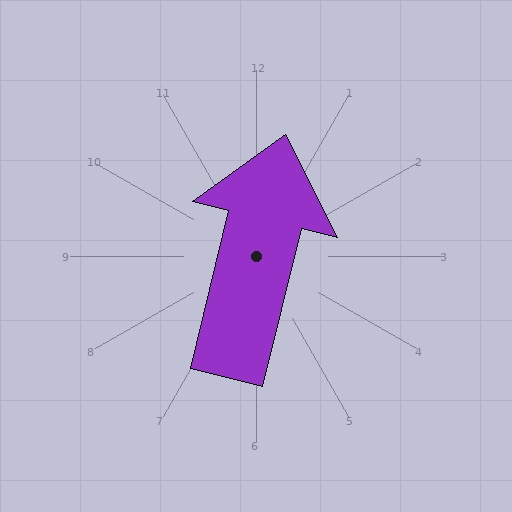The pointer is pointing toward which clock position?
Roughly 12 o'clock.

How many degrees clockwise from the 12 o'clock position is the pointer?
Approximately 14 degrees.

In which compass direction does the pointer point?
North.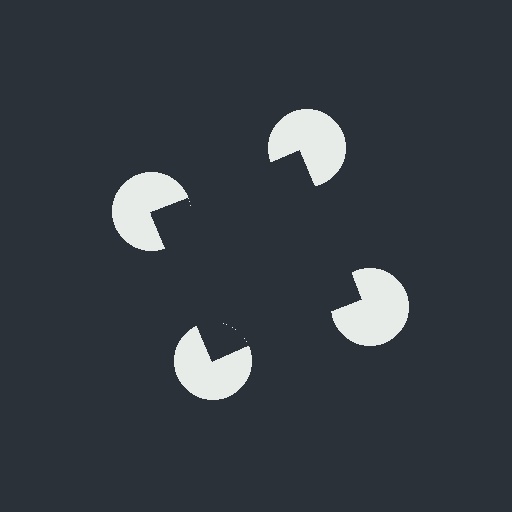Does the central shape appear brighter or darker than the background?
It typically appears slightly darker than the background, even though no actual brightness change is drawn.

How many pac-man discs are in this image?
There are 4 — one at each vertex of the illusory square.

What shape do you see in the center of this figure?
An illusory square — its edges are inferred from the aligned wedge cuts in the pac-man discs, not physically drawn.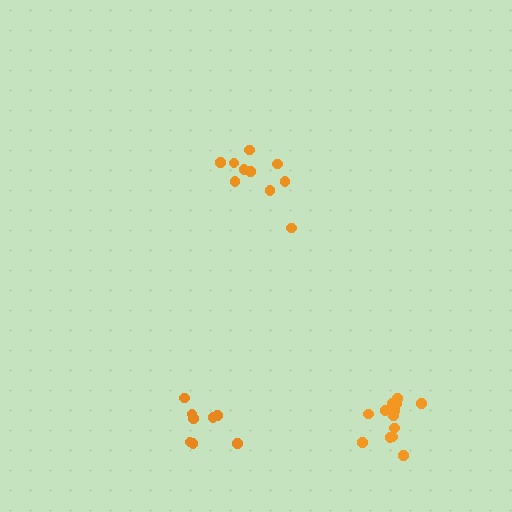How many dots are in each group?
Group 1: 13 dots, Group 2: 10 dots, Group 3: 8 dots (31 total).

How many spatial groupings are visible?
There are 3 spatial groupings.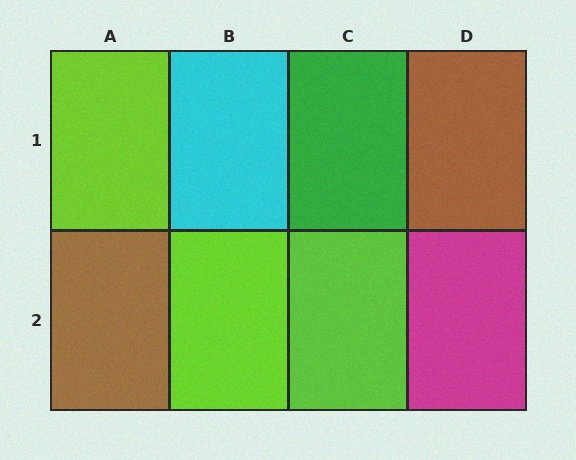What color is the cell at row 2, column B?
Lime.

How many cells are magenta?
1 cell is magenta.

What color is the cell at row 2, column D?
Magenta.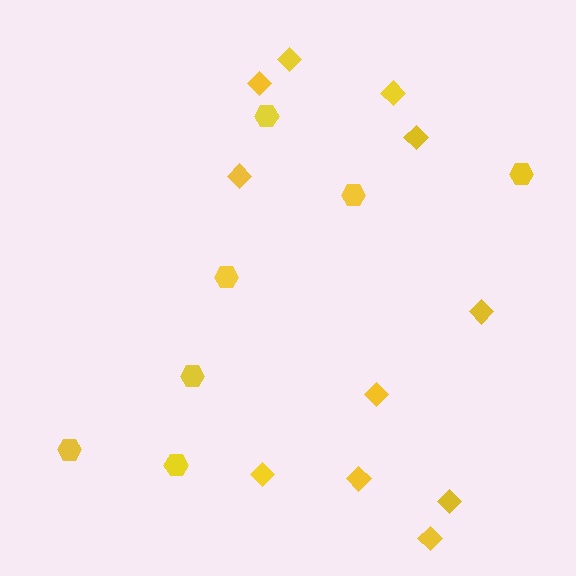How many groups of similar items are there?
There are 2 groups: one group of hexagons (7) and one group of diamonds (11).